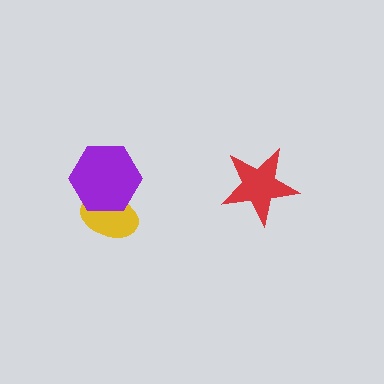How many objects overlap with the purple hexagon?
1 object overlaps with the purple hexagon.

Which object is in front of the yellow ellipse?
The purple hexagon is in front of the yellow ellipse.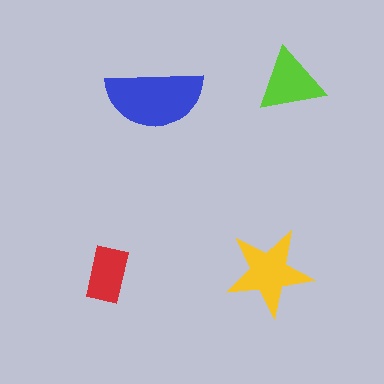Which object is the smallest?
The red rectangle.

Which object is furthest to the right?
The lime triangle is rightmost.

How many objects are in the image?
There are 4 objects in the image.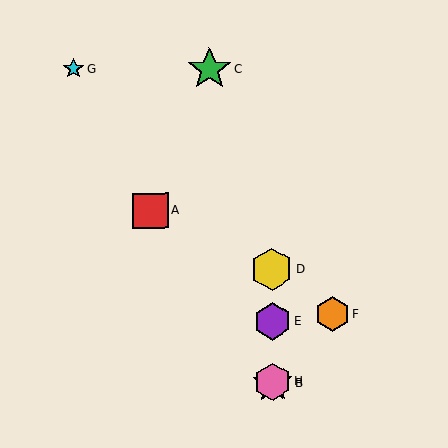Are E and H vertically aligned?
Yes, both are at x≈272.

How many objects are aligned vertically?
4 objects (B, D, E, H) are aligned vertically.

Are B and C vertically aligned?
No, B is at x≈273 and C is at x≈209.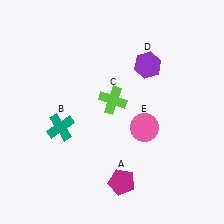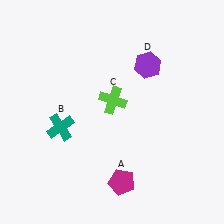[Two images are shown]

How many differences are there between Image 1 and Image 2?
There is 1 difference between the two images.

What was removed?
The pink circle (E) was removed in Image 2.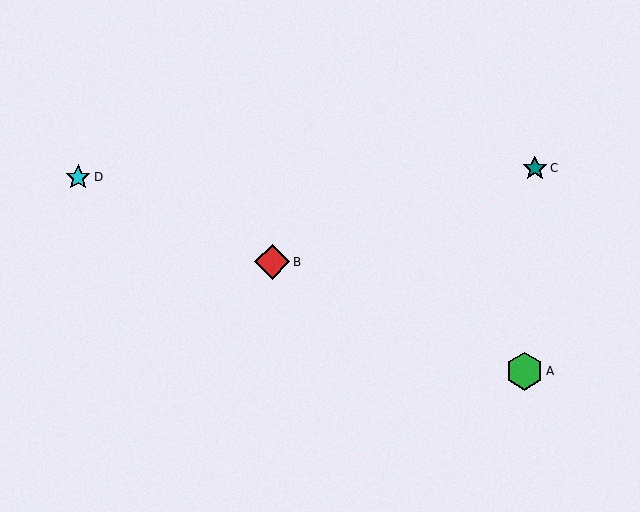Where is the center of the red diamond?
The center of the red diamond is at (272, 262).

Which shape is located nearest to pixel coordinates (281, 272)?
The red diamond (labeled B) at (272, 262) is nearest to that location.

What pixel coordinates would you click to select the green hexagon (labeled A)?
Click at (525, 371) to select the green hexagon A.